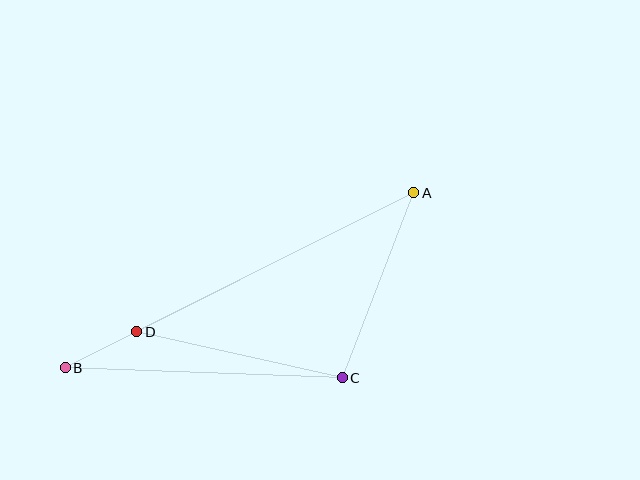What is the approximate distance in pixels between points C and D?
The distance between C and D is approximately 211 pixels.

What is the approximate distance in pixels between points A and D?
The distance between A and D is approximately 310 pixels.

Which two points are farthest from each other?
Points A and B are farthest from each other.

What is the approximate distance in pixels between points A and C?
The distance between A and C is approximately 198 pixels.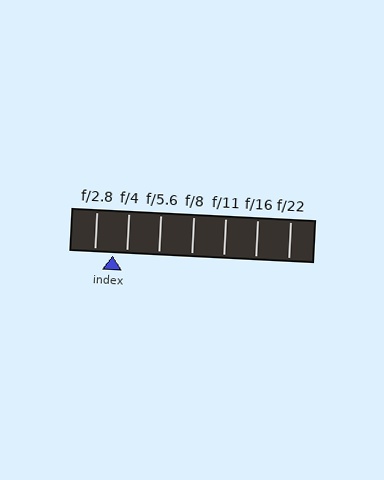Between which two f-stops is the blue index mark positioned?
The index mark is between f/2.8 and f/4.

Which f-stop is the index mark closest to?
The index mark is closest to f/4.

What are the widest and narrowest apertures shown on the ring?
The widest aperture shown is f/2.8 and the narrowest is f/22.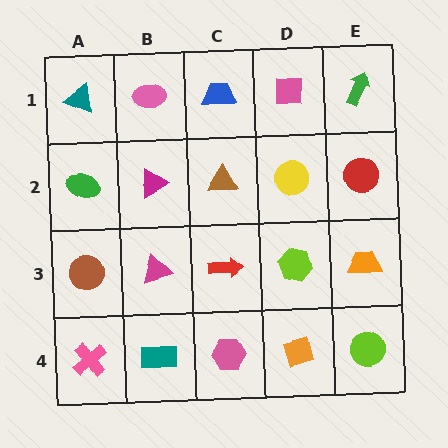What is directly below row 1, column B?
A magenta triangle.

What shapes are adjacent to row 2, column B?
A pink ellipse (row 1, column B), a magenta triangle (row 3, column B), a green ellipse (row 2, column A), a brown triangle (row 2, column C).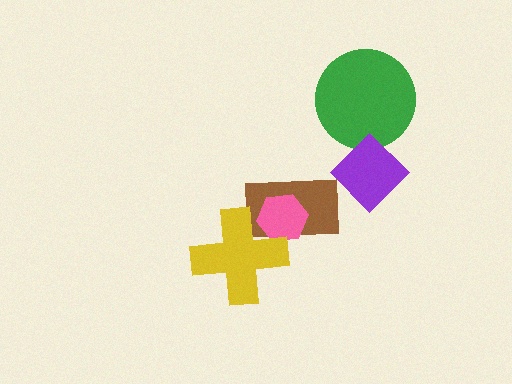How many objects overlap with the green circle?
1 object overlaps with the green circle.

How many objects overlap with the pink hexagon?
2 objects overlap with the pink hexagon.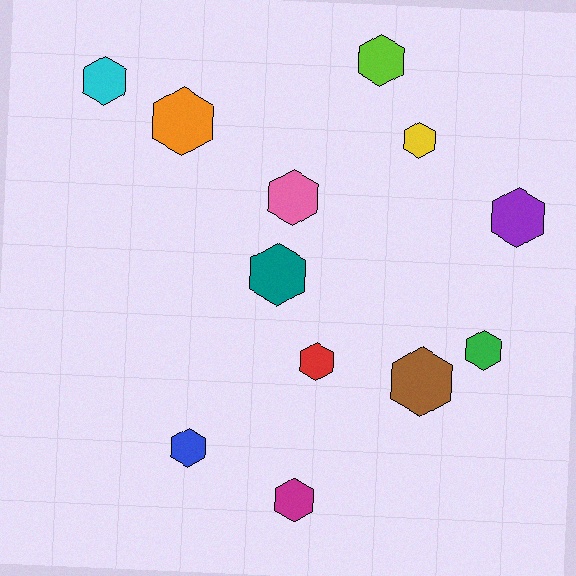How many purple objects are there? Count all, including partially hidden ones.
There is 1 purple object.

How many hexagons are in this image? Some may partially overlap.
There are 12 hexagons.